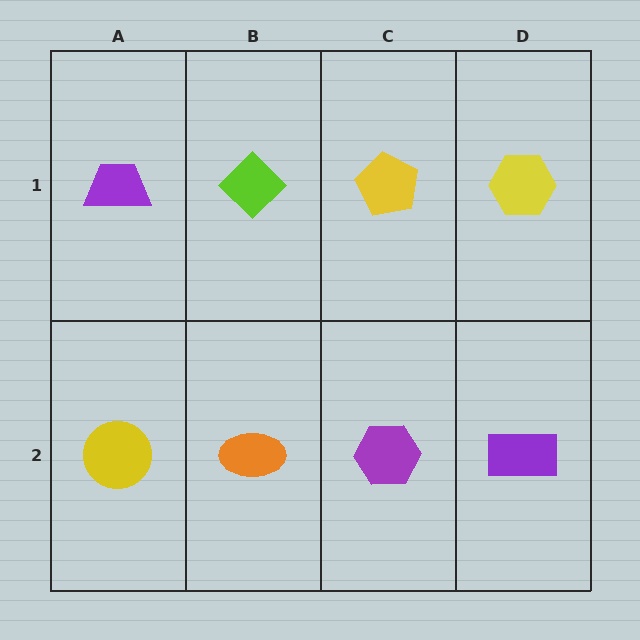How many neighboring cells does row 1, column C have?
3.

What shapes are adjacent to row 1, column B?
An orange ellipse (row 2, column B), a purple trapezoid (row 1, column A), a yellow pentagon (row 1, column C).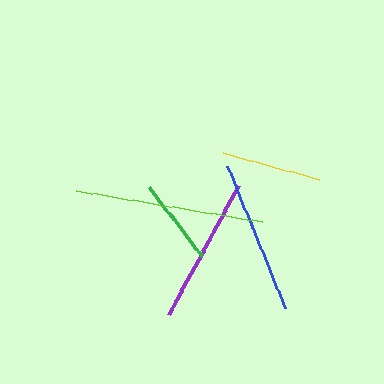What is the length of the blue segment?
The blue segment is approximately 152 pixels long.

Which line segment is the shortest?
The green line is the shortest at approximately 87 pixels.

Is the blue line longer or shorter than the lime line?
The lime line is longer than the blue line.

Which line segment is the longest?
The lime line is the longest at approximately 188 pixels.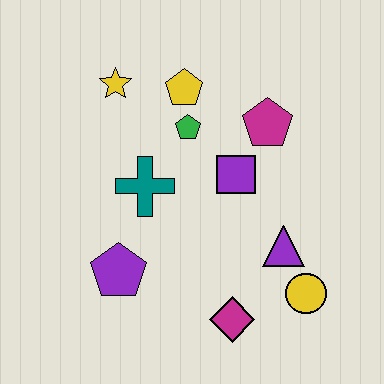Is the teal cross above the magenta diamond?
Yes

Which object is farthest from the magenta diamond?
The yellow star is farthest from the magenta diamond.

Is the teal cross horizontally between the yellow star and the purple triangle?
Yes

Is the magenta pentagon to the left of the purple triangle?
Yes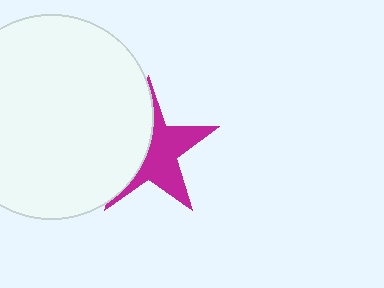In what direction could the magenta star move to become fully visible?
The magenta star could move right. That would shift it out from behind the white circle entirely.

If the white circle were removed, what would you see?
You would see the complete magenta star.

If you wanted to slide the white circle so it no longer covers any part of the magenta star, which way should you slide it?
Slide it left — that is the most direct way to separate the two shapes.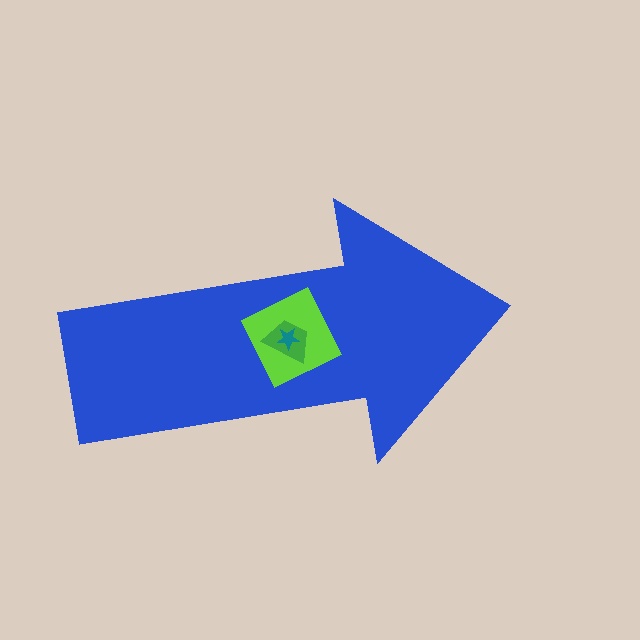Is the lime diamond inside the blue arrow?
Yes.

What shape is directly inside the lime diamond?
The green trapezoid.